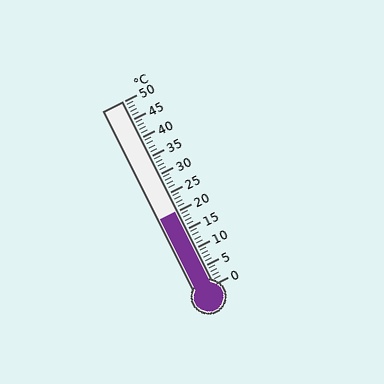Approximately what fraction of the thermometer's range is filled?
The thermometer is filled to approximately 40% of its range.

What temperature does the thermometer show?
The thermometer shows approximately 20°C.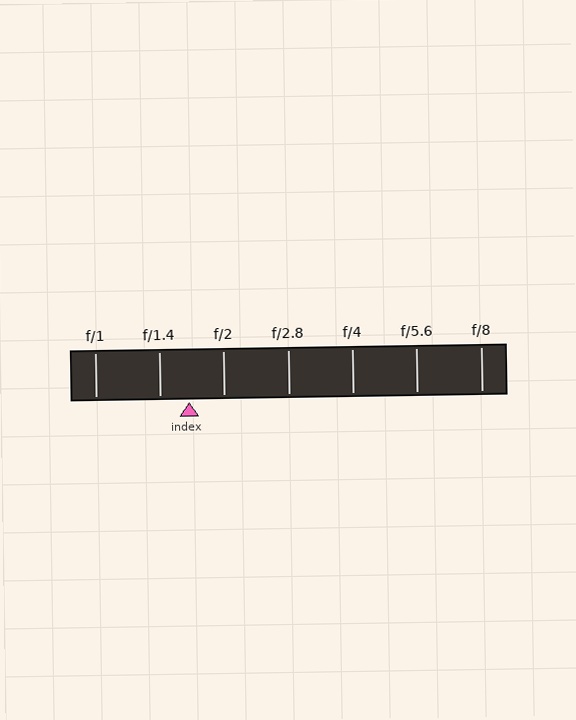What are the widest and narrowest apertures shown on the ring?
The widest aperture shown is f/1 and the narrowest is f/8.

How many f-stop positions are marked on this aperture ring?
There are 7 f-stop positions marked.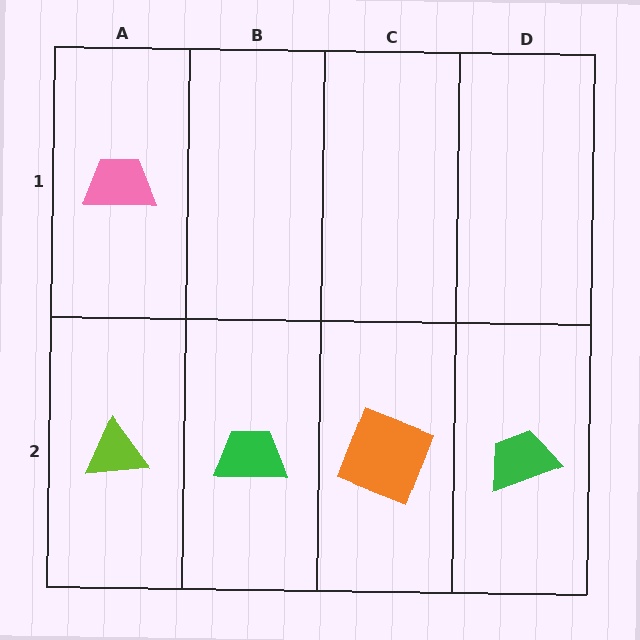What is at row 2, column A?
A lime triangle.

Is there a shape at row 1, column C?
No, that cell is empty.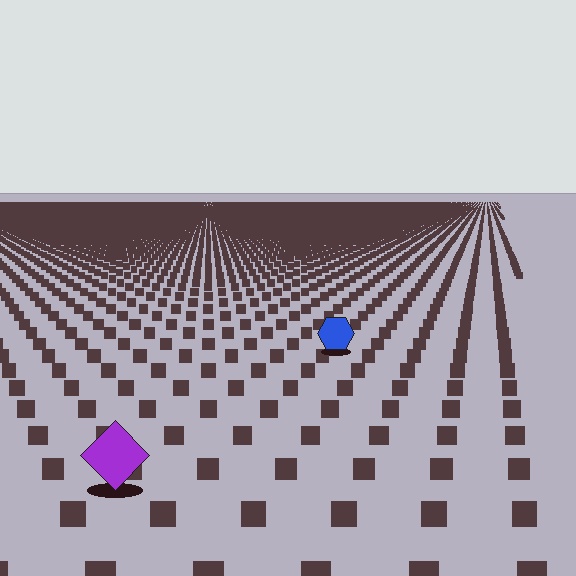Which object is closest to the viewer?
The purple diamond is closest. The texture marks near it are larger and more spread out.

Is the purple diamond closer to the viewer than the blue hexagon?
Yes. The purple diamond is closer — you can tell from the texture gradient: the ground texture is coarser near it.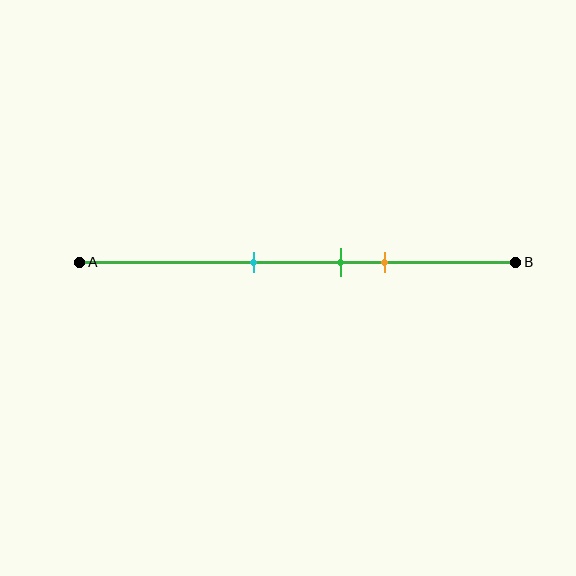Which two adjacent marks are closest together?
The green and orange marks are the closest adjacent pair.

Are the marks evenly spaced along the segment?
Yes, the marks are approximately evenly spaced.